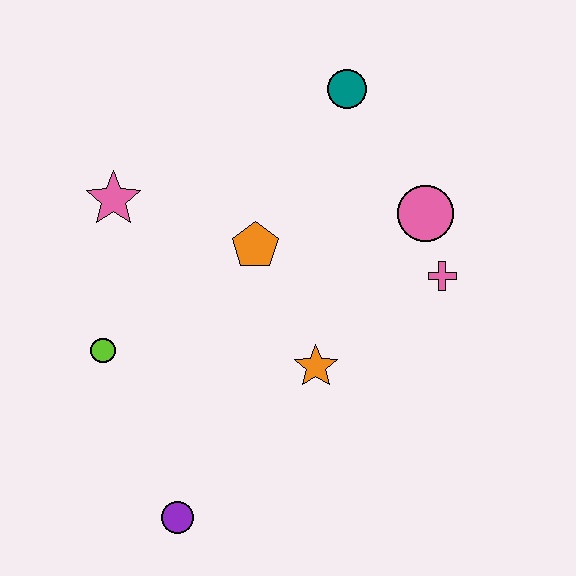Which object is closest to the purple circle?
The lime circle is closest to the purple circle.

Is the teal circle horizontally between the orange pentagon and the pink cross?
Yes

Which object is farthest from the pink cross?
The purple circle is farthest from the pink cross.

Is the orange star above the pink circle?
No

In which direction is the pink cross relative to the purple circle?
The pink cross is to the right of the purple circle.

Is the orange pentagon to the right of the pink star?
Yes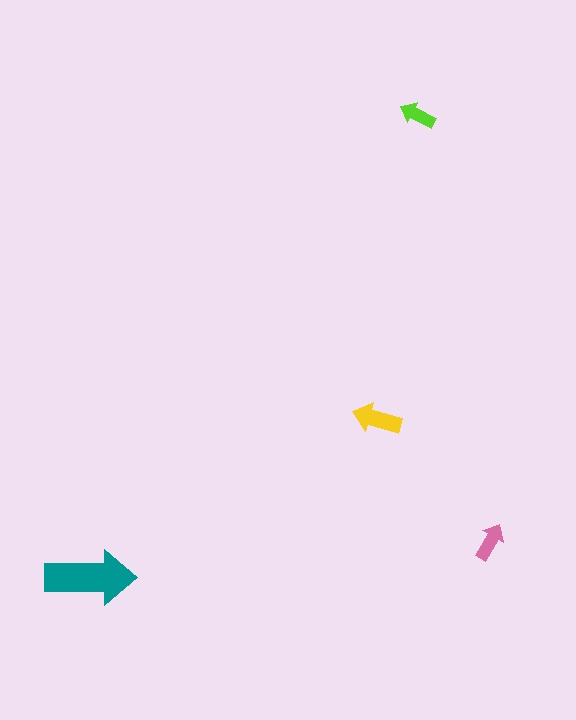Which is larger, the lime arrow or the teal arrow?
The teal one.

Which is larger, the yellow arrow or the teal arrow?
The teal one.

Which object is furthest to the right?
The pink arrow is rightmost.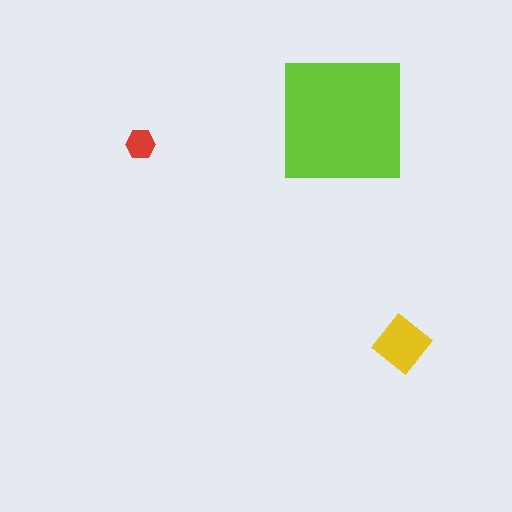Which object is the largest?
The lime square.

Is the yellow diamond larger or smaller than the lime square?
Smaller.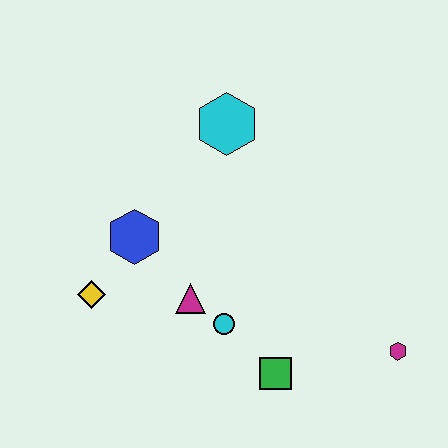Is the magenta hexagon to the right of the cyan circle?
Yes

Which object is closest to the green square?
The cyan circle is closest to the green square.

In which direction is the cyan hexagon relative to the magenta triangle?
The cyan hexagon is above the magenta triangle.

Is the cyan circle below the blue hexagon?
Yes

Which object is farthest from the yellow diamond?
The magenta hexagon is farthest from the yellow diamond.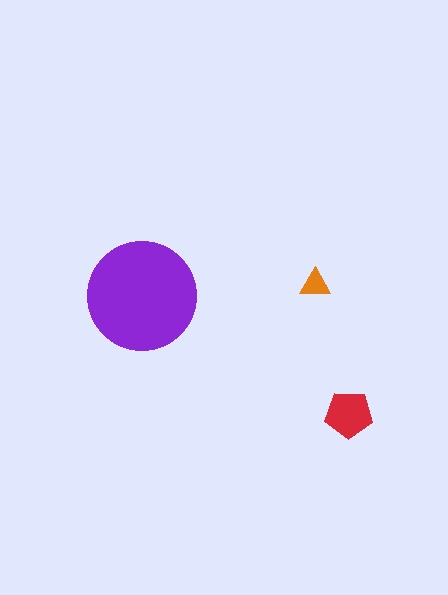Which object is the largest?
The purple circle.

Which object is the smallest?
The orange triangle.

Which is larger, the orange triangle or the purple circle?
The purple circle.